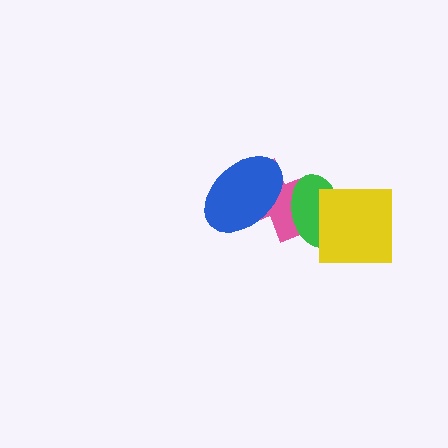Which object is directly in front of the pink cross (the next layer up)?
The blue ellipse is directly in front of the pink cross.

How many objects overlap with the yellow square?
1 object overlaps with the yellow square.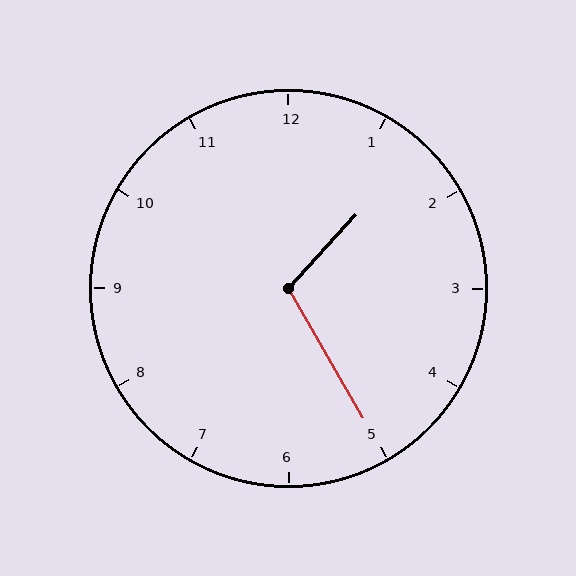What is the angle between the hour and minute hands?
Approximately 108 degrees.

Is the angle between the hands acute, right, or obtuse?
It is obtuse.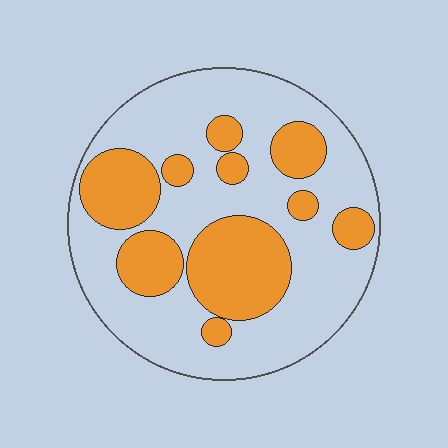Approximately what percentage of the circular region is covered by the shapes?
Approximately 35%.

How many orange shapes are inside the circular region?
10.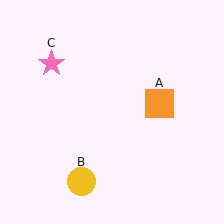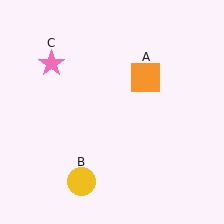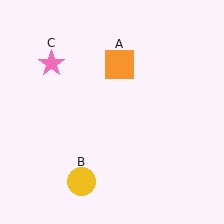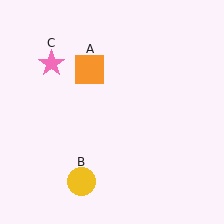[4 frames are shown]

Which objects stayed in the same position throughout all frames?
Yellow circle (object B) and pink star (object C) remained stationary.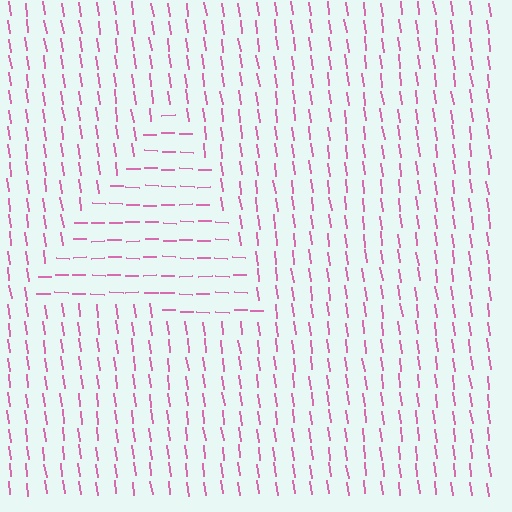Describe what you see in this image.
The image is filled with small pink line segments. A triangle region in the image has lines oriented differently from the surrounding lines, creating a visible texture boundary.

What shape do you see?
I see a triangle.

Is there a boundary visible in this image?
Yes, there is a texture boundary formed by a change in line orientation.